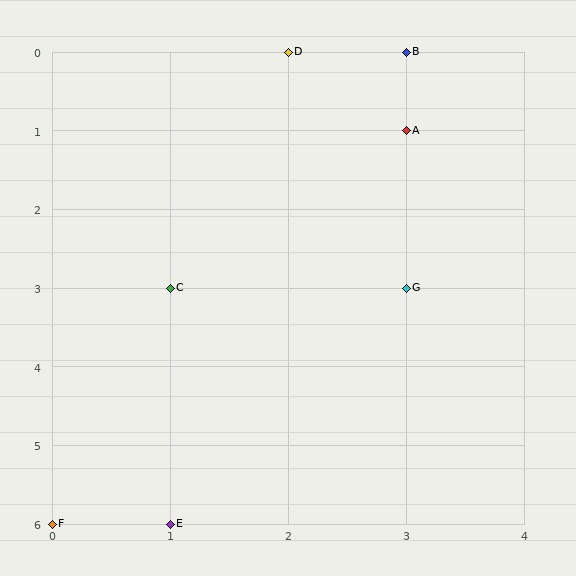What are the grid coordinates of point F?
Point F is at grid coordinates (0, 6).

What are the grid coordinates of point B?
Point B is at grid coordinates (3, 0).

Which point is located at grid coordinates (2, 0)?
Point D is at (2, 0).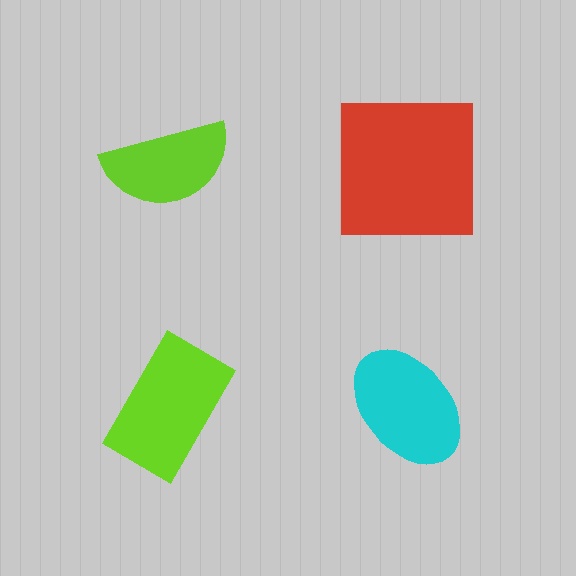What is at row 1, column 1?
A lime semicircle.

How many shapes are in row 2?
2 shapes.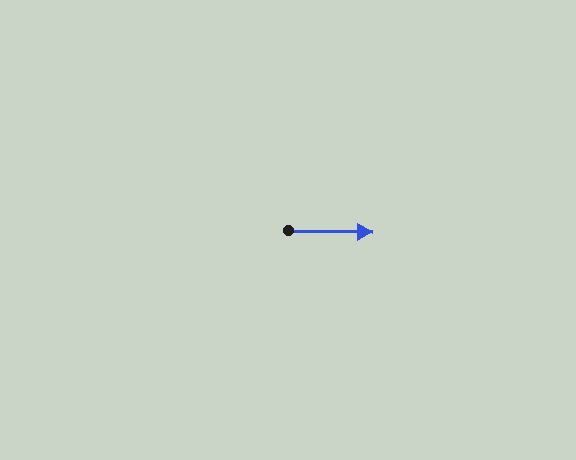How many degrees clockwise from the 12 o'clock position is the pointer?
Approximately 91 degrees.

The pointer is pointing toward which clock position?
Roughly 3 o'clock.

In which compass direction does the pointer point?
East.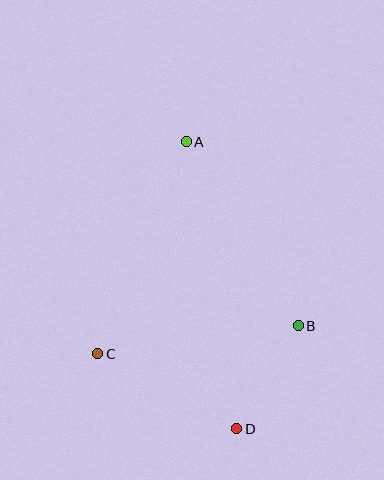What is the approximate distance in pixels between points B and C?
The distance between B and C is approximately 202 pixels.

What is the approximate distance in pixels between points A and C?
The distance between A and C is approximately 230 pixels.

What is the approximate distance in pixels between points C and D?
The distance between C and D is approximately 158 pixels.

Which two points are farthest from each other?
Points A and D are farthest from each other.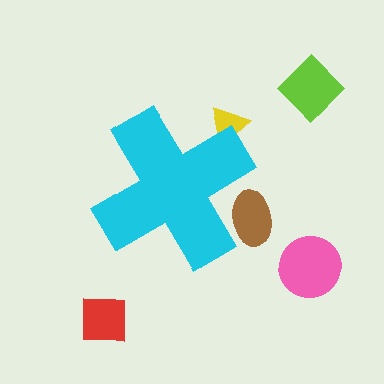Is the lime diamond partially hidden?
No, the lime diamond is fully visible.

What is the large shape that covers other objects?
A cyan cross.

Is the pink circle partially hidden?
No, the pink circle is fully visible.